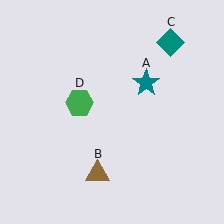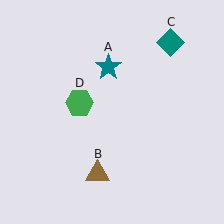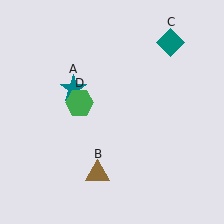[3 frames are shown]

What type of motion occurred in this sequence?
The teal star (object A) rotated counterclockwise around the center of the scene.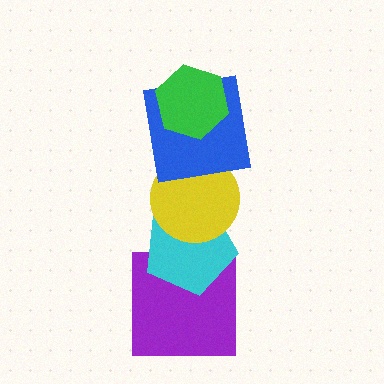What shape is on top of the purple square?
The cyan pentagon is on top of the purple square.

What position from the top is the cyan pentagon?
The cyan pentagon is 4th from the top.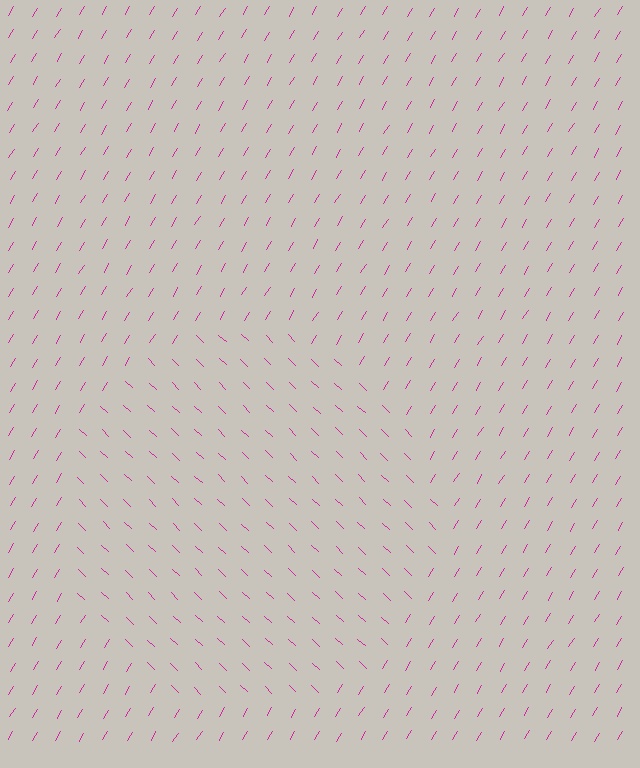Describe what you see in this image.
The image is filled with small magenta line segments. A circle region in the image has lines oriented differently from the surrounding lines, creating a visible texture boundary.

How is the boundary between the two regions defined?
The boundary is defined purely by a change in line orientation (approximately 77 degrees difference). All lines are the same color and thickness.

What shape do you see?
I see a circle.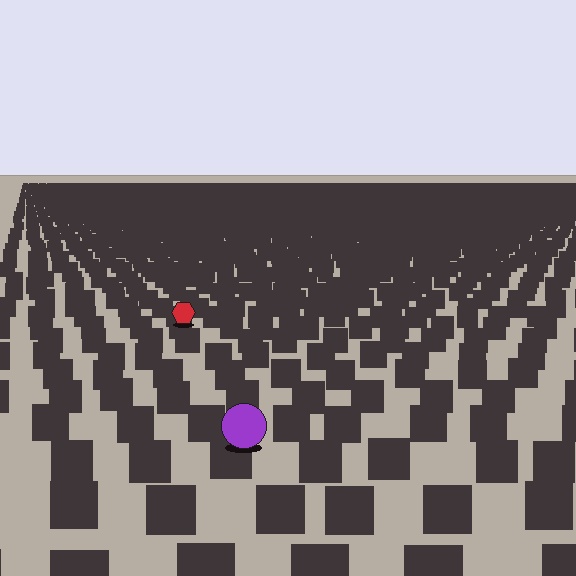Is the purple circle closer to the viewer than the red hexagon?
Yes. The purple circle is closer — you can tell from the texture gradient: the ground texture is coarser near it.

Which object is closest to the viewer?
The purple circle is closest. The texture marks near it are larger and more spread out.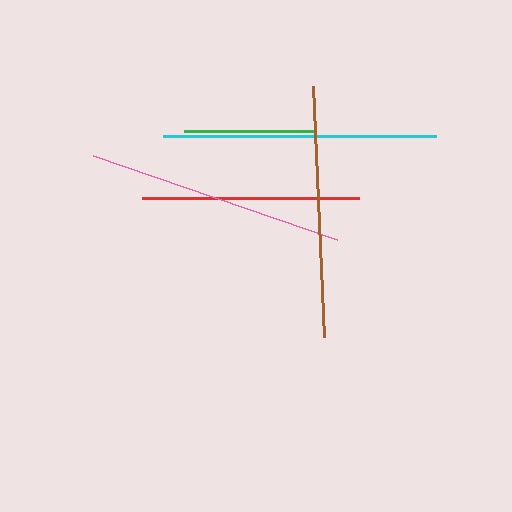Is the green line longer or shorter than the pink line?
The pink line is longer than the green line.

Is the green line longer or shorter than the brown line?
The brown line is longer than the green line.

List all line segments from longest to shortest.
From longest to shortest: cyan, pink, brown, red, green.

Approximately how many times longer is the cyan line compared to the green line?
The cyan line is approximately 2.1 times the length of the green line.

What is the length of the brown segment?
The brown segment is approximately 251 pixels long.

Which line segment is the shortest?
The green line is the shortest at approximately 129 pixels.